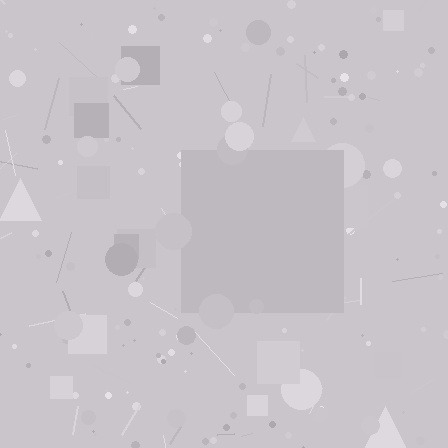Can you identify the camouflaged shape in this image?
The camouflaged shape is a square.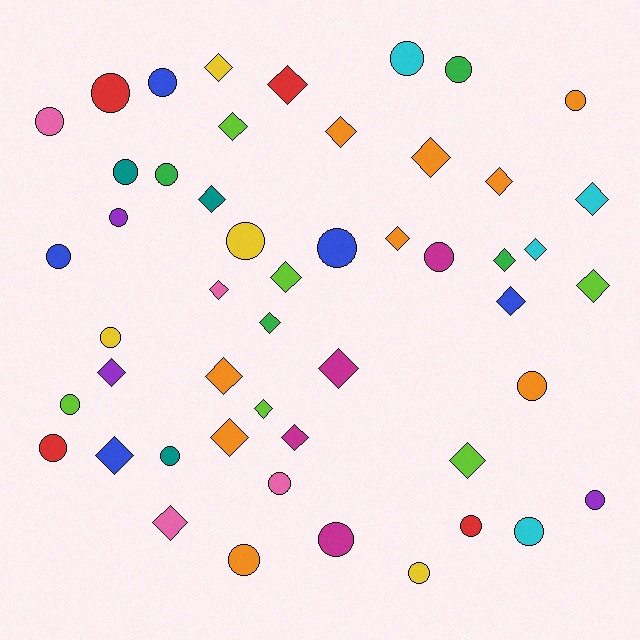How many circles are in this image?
There are 25 circles.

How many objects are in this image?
There are 50 objects.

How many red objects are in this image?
There are 4 red objects.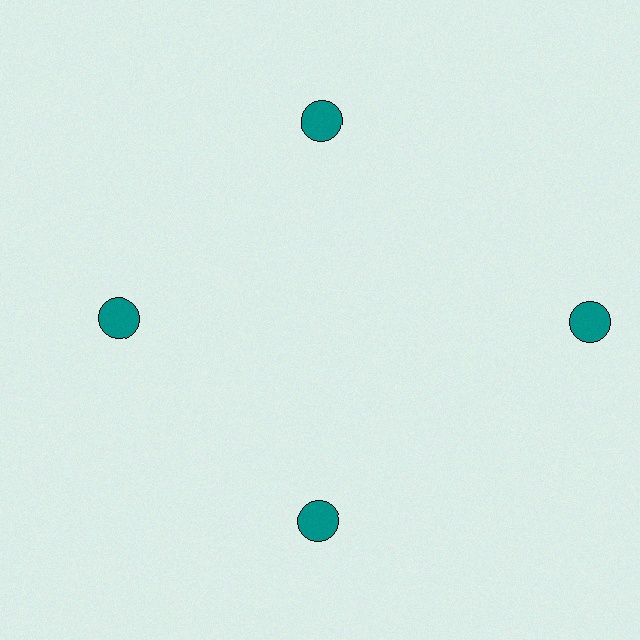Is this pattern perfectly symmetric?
No. The 4 teal circles are arranged in a ring, but one element near the 3 o'clock position is pushed outward from the center, breaking the 4-fold rotational symmetry.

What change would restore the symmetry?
The symmetry would be restored by moving it inward, back onto the ring so that all 4 circles sit at equal angles and equal distance from the center.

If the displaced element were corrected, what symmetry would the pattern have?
It would have 4-fold rotational symmetry — the pattern would map onto itself every 90 degrees.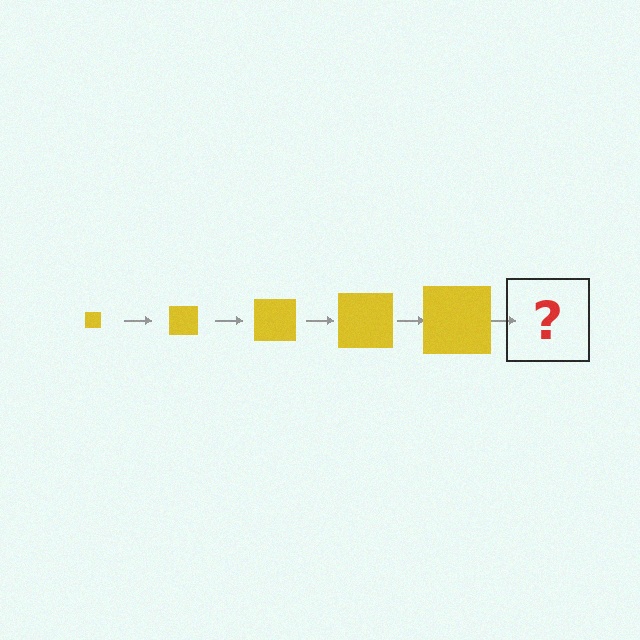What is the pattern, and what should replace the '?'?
The pattern is that the square gets progressively larger each step. The '?' should be a yellow square, larger than the previous one.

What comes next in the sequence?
The next element should be a yellow square, larger than the previous one.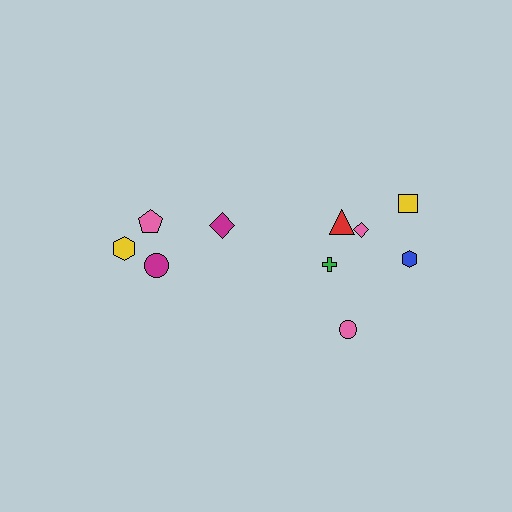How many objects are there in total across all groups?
There are 10 objects.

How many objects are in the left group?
There are 4 objects.